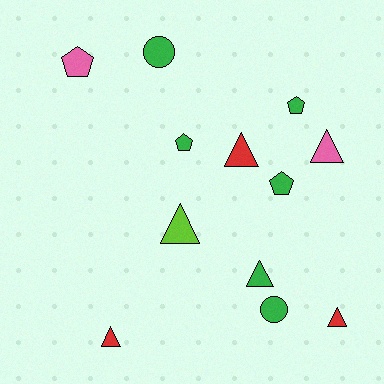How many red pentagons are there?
There are no red pentagons.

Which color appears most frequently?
Green, with 6 objects.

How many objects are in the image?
There are 12 objects.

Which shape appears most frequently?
Triangle, with 6 objects.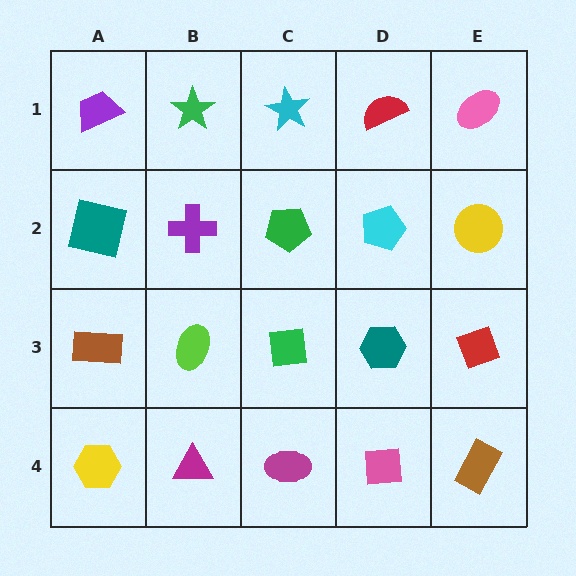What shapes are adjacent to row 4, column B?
A lime ellipse (row 3, column B), a yellow hexagon (row 4, column A), a magenta ellipse (row 4, column C).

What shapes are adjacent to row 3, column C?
A green pentagon (row 2, column C), a magenta ellipse (row 4, column C), a lime ellipse (row 3, column B), a teal hexagon (row 3, column D).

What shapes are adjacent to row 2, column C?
A cyan star (row 1, column C), a green square (row 3, column C), a purple cross (row 2, column B), a cyan pentagon (row 2, column D).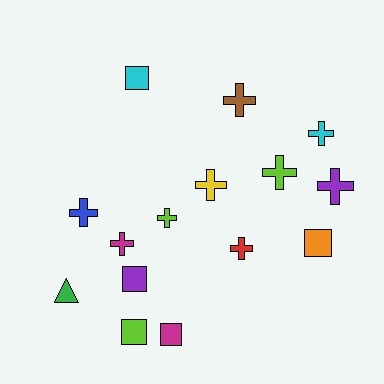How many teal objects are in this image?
There are no teal objects.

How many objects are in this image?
There are 15 objects.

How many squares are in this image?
There are 5 squares.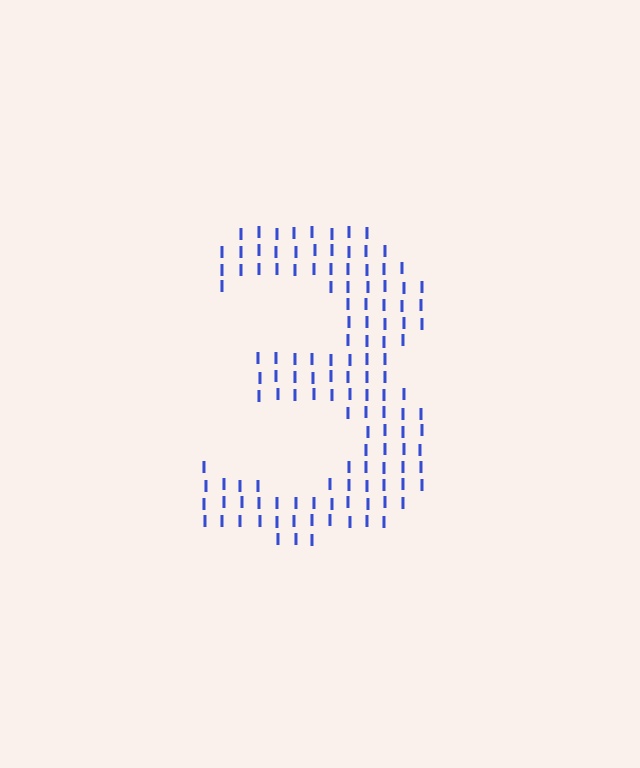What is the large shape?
The large shape is the digit 3.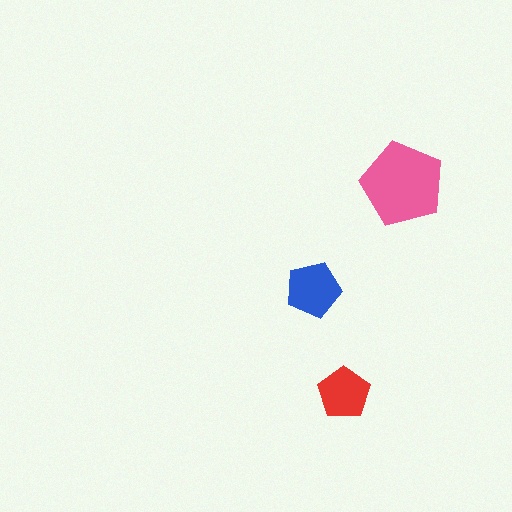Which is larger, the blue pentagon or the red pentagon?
The blue one.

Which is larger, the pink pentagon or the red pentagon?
The pink one.